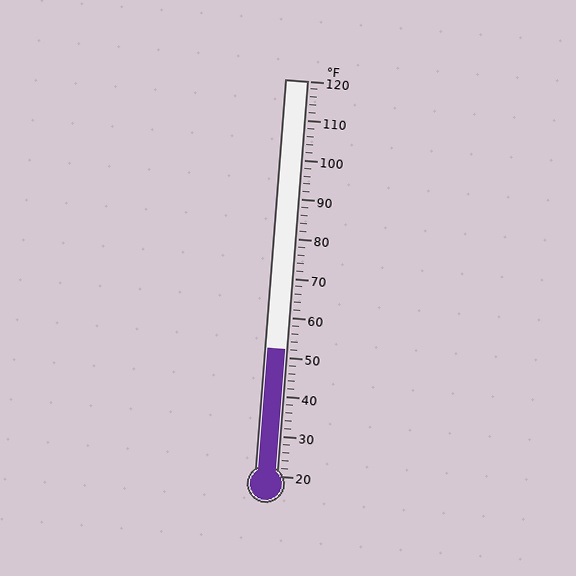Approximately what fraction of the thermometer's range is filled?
The thermometer is filled to approximately 30% of its range.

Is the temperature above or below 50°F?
The temperature is above 50°F.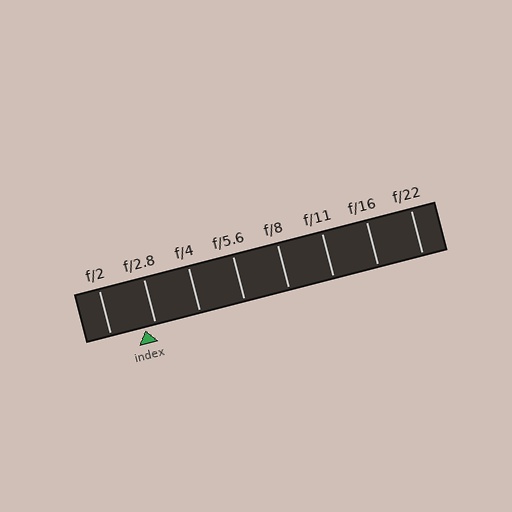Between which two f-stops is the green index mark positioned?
The index mark is between f/2 and f/2.8.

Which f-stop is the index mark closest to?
The index mark is closest to f/2.8.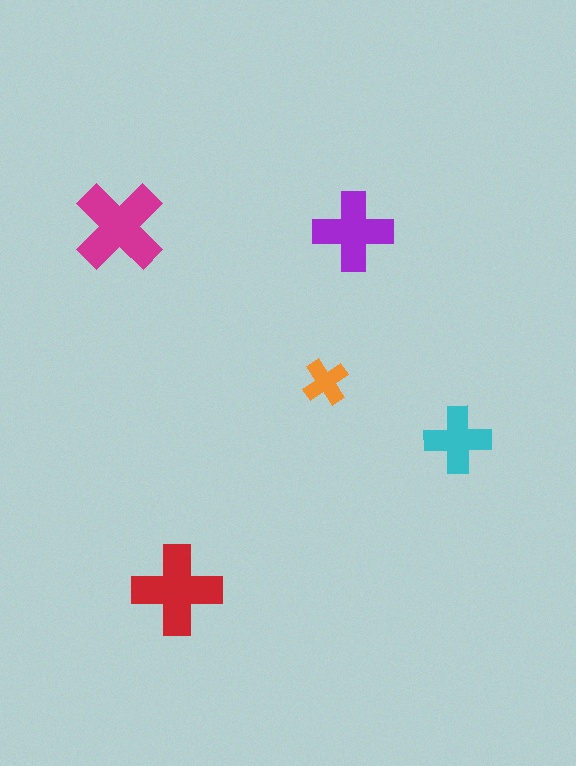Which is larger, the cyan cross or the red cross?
The red one.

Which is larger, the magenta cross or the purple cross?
The magenta one.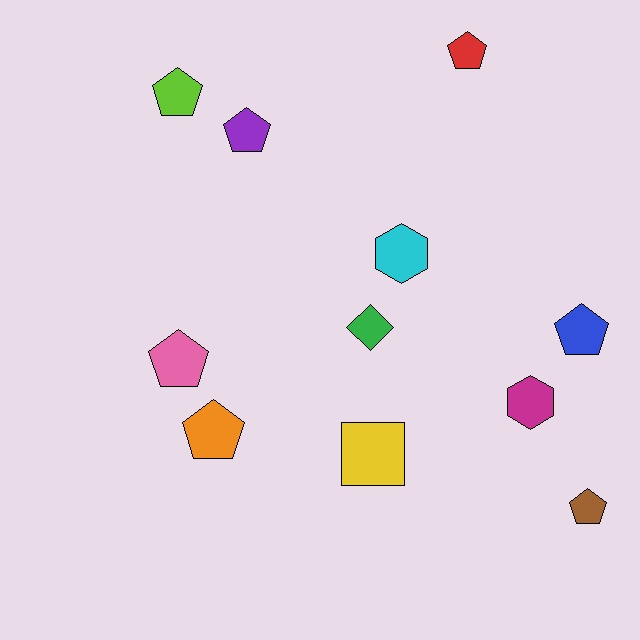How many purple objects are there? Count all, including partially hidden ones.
There is 1 purple object.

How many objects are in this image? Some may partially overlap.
There are 11 objects.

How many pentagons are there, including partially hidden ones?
There are 7 pentagons.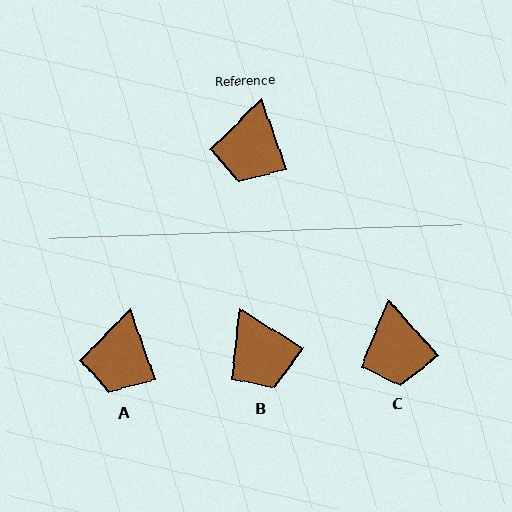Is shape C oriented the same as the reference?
No, it is off by about 23 degrees.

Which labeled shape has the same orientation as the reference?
A.